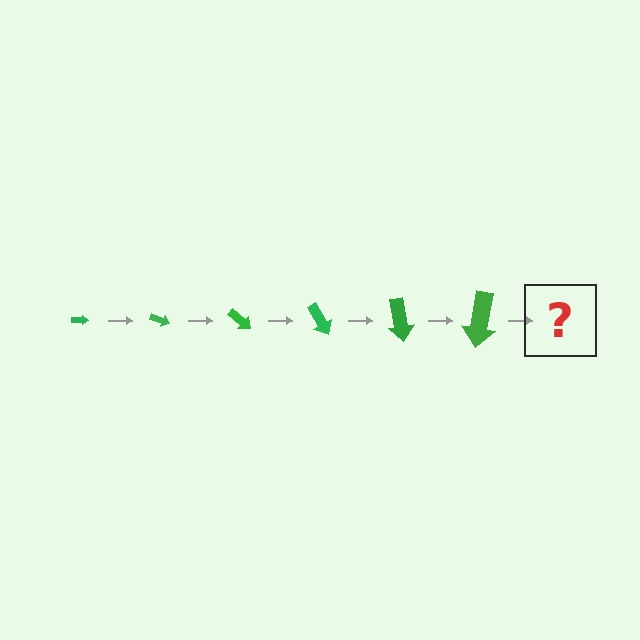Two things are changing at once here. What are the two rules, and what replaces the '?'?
The two rules are that the arrow grows larger each step and it rotates 20 degrees each step. The '?' should be an arrow, larger than the previous one and rotated 120 degrees from the start.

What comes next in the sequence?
The next element should be an arrow, larger than the previous one and rotated 120 degrees from the start.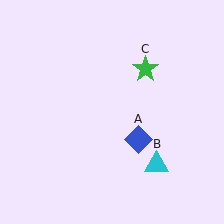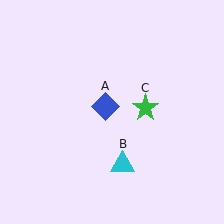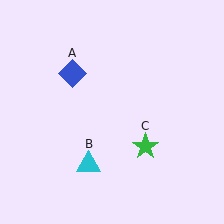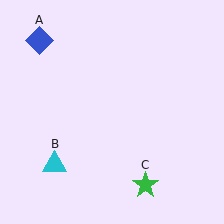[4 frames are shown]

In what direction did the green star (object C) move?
The green star (object C) moved down.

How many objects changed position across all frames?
3 objects changed position: blue diamond (object A), cyan triangle (object B), green star (object C).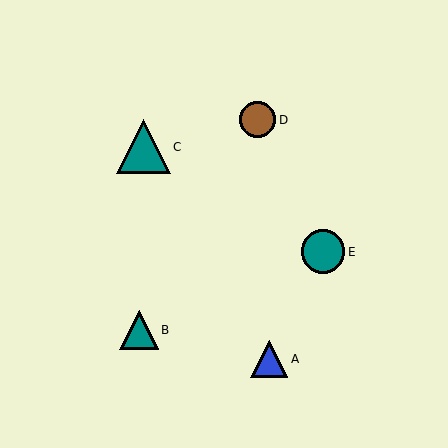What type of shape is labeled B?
Shape B is a teal triangle.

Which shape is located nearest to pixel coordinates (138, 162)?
The teal triangle (labeled C) at (143, 147) is nearest to that location.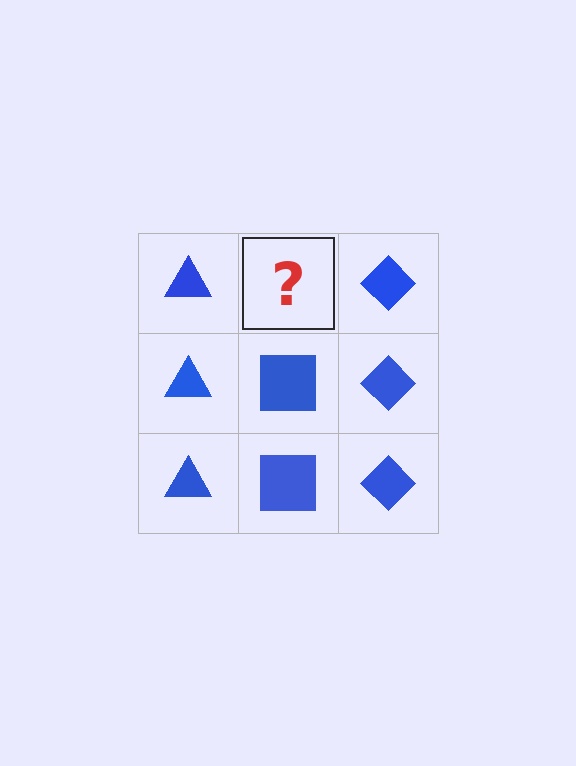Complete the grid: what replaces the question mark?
The question mark should be replaced with a blue square.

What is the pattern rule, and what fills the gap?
The rule is that each column has a consistent shape. The gap should be filled with a blue square.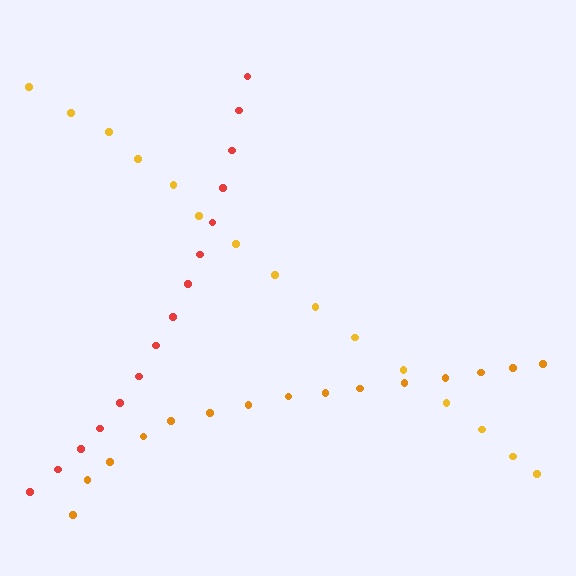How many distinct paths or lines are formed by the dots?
There are 3 distinct paths.